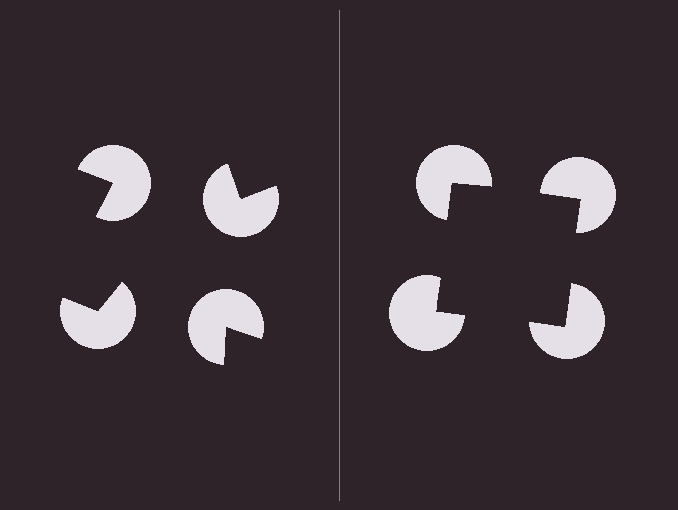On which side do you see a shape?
An illusory square appears on the right side. On the left side the wedge cuts are rotated, so no coherent shape forms.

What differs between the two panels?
The pac-man discs are positioned identically on both sides; only the wedge orientations differ. On the right they align to a square; on the left they are misaligned.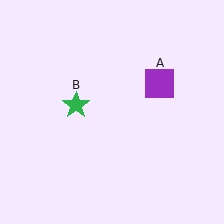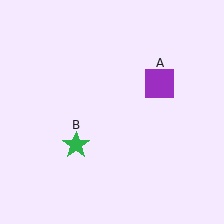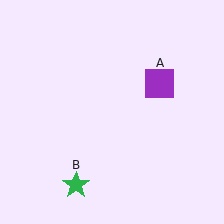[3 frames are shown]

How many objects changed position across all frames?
1 object changed position: green star (object B).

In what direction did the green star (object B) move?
The green star (object B) moved down.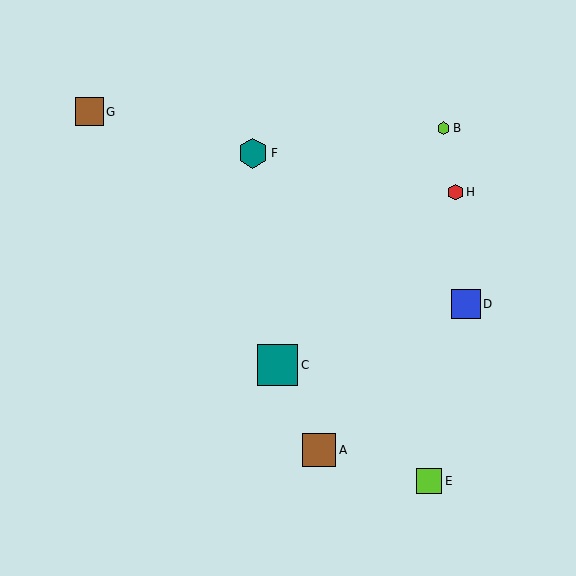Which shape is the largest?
The teal square (labeled C) is the largest.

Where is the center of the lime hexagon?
The center of the lime hexagon is at (444, 128).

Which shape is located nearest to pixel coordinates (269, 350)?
The teal square (labeled C) at (277, 365) is nearest to that location.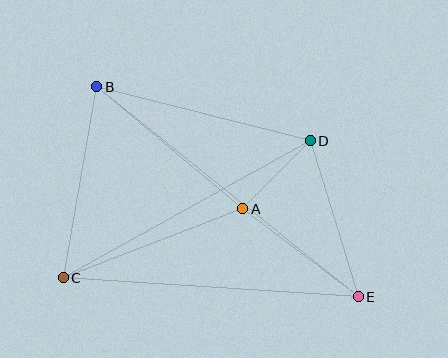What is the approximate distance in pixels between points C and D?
The distance between C and D is approximately 282 pixels.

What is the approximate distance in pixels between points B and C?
The distance between B and C is approximately 194 pixels.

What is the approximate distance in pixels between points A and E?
The distance between A and E is approximately 145 pixels.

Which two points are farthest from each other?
Points B and E are farthest from each other.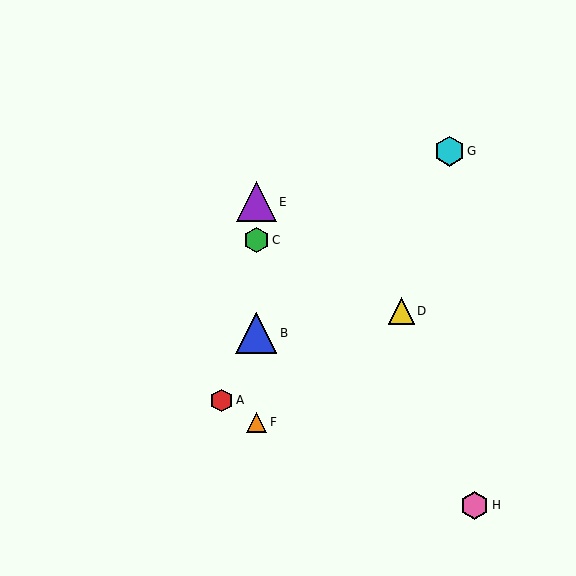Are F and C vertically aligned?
Yes, both are at x≈256.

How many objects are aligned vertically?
4 objects (B, C, E, F) are aligned vertically.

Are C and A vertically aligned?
No, C is at x≈256 and A is at x≈221.